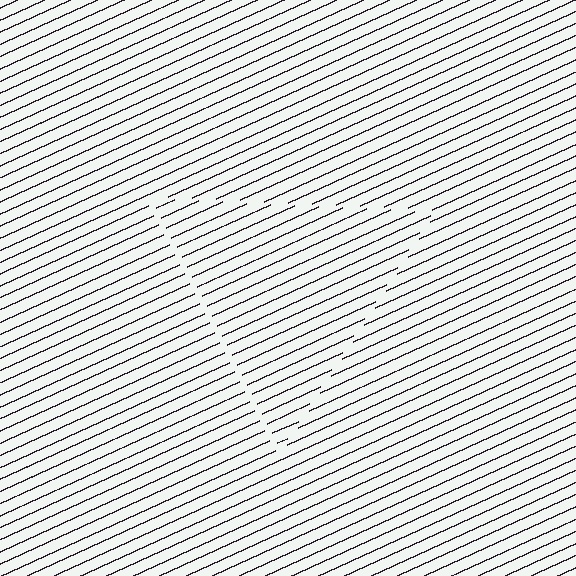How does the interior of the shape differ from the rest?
The interior of the shape contains the same grating, shifted by half a period — the contour is defined by the phase discontinuity where line-ends from the inner and outer gratings abut.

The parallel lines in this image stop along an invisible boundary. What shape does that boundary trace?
An illusory triangle. The interior of the shape contains the same grating, shifted by half a period — the contour is defined by the phase discontinuity where line-ends from the inner and outer gratings abut.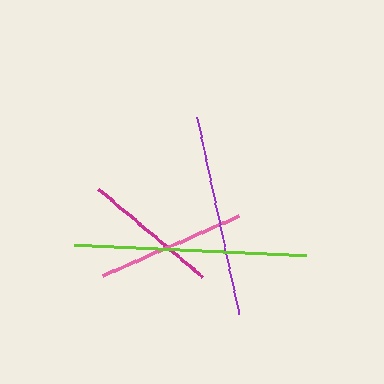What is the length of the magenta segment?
The magenta segment is approximately 136 pixels long.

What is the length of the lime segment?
The lime segment is approximately 233 pixels long.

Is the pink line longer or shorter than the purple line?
The purple line is longer than the pink line.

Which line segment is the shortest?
The magenta line is the shortest at approximately 136 pixels.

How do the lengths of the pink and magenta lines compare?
The pink and magenta lines are approximately the same length.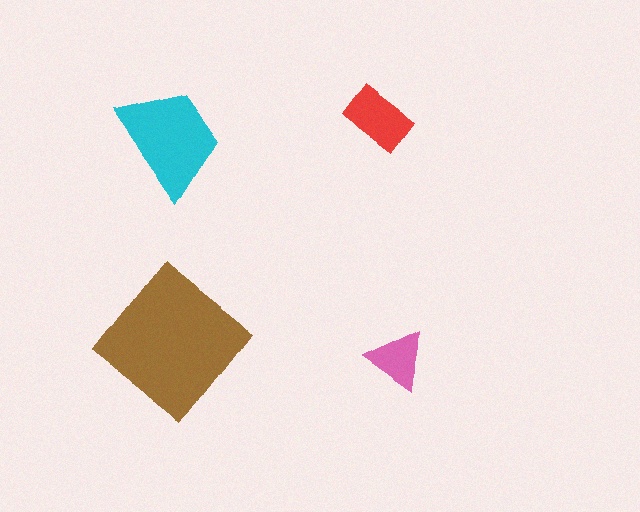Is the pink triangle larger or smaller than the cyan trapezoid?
Smaller.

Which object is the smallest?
The pink triangle.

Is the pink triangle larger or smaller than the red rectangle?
Smaller.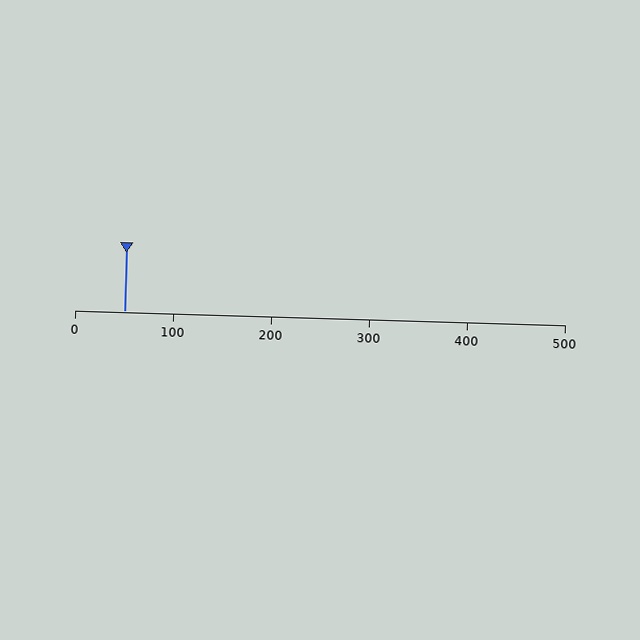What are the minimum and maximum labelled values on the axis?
The axis runs from 0 to 500.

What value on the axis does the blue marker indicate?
The marker indicates approximately 50.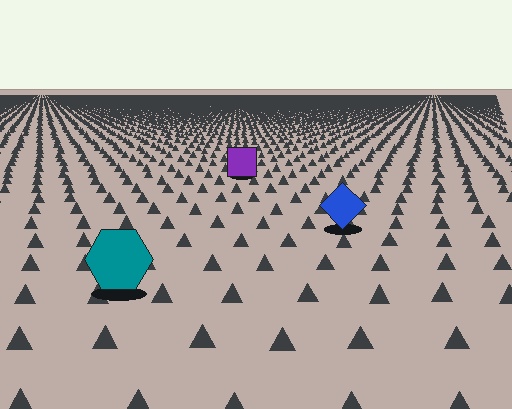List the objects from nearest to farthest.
From nearest to farthest: the teal hexagon, the blue diamond, the purple square.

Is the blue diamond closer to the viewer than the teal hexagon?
No. The teal hexagon is closer — you can tell from the texture gradient: the ground texture is coarser near it.